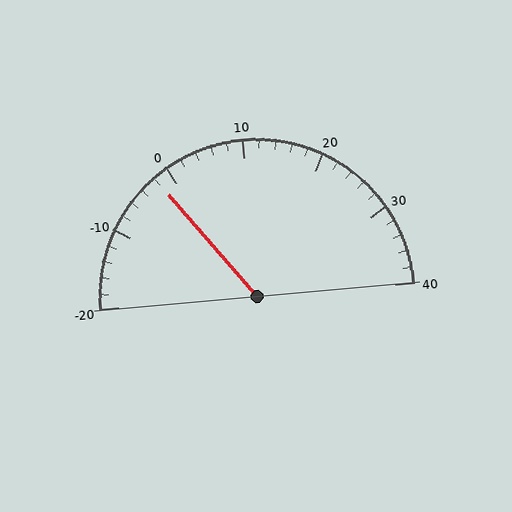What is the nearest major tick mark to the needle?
The nearest major tick mark is 0.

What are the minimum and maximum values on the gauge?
The gauge ranges from -20 to 40.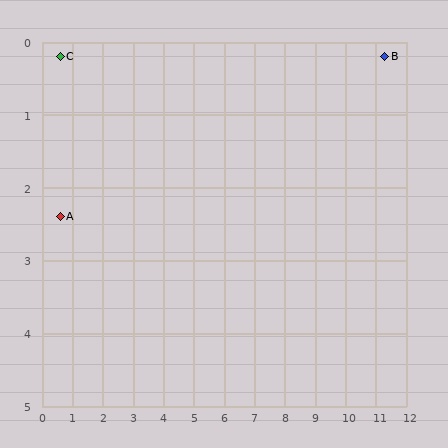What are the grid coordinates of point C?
Point C is at approximately (0.6, 0.2).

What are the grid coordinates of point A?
Point A is at approximately (0.6, 2.4).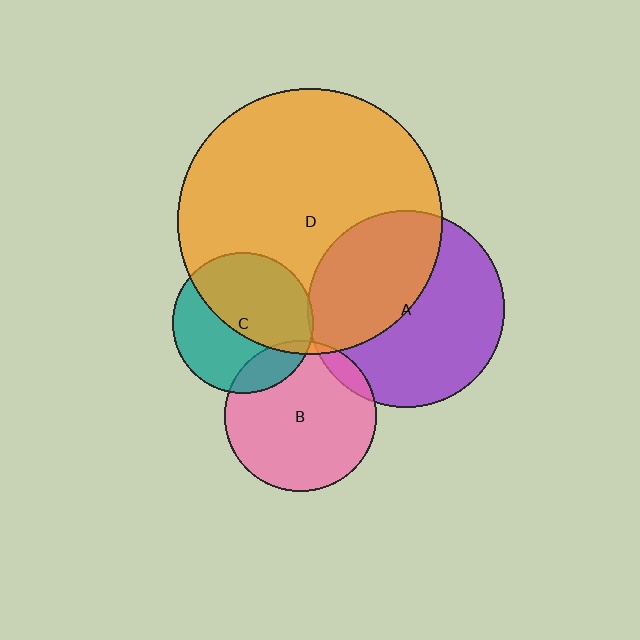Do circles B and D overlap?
Yes.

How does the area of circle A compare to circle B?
Approximately 1.7 times.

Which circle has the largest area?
Circle D (orange).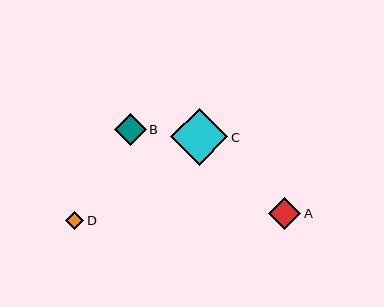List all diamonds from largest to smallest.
From largest to smallest: C, A, B, D.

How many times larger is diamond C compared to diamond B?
Diamond C is approximately 1.8 times the size of diamond B.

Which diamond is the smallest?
Diamond D is the smallest with a size of approximately 18 pixels.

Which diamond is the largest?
Diamond C is the largest with a size of approximately 57 pixels.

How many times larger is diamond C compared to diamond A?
Diamond C is approximately 1.8 times the size of diamond A.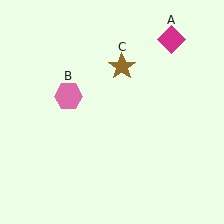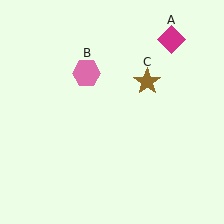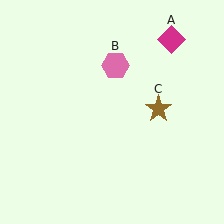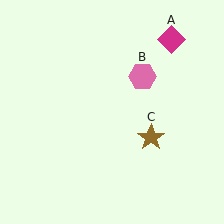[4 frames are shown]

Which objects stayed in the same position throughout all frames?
Magenta diamond (object A) remained stationary.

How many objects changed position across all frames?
2 objects changed position: pink hexagon (object B), brown star (object C).